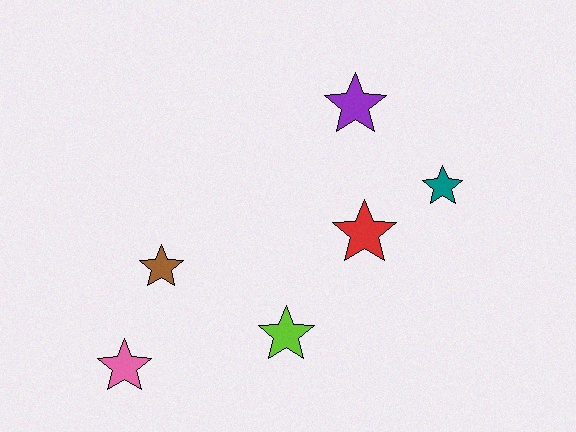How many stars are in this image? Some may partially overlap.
There are 6 stars.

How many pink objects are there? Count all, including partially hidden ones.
There is 1 pink object.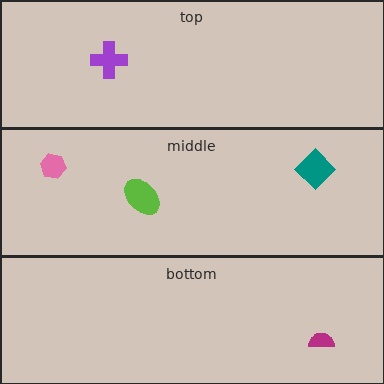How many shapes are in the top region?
1.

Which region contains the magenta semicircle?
The bottom region.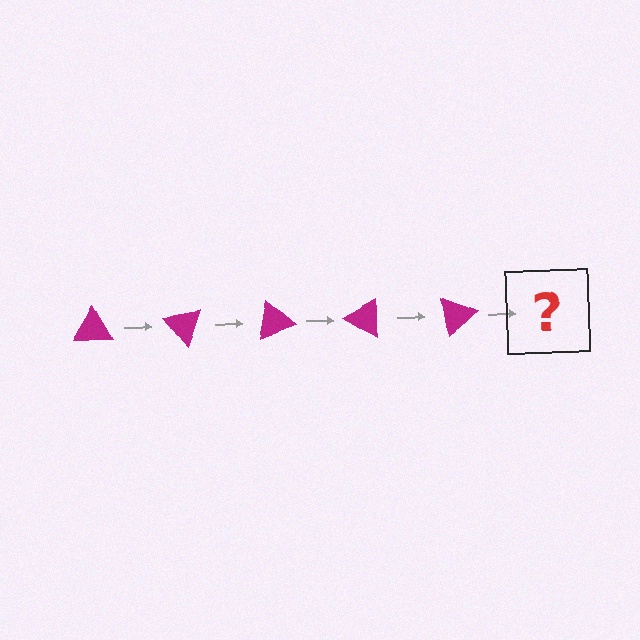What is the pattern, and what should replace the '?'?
The pattern is that the triangle rotates 50 degrees each step. The '?' should be a magenta triangle rotated 250 degrees.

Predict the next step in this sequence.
The next step is a magenta triangle rotated 250 degrees.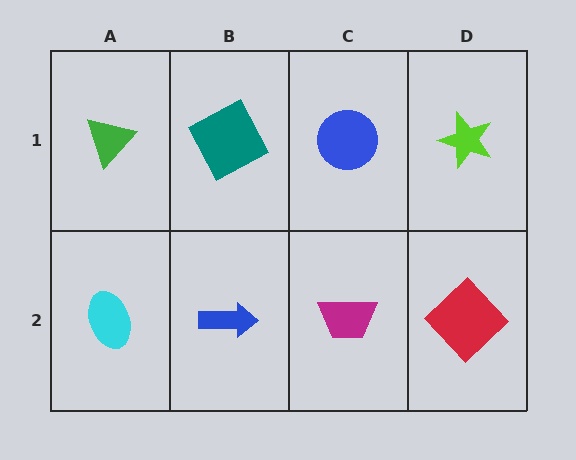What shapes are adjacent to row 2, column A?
A green triangle (row 1, column A), a blue arrow (row 2, column B).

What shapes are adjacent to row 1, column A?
A cyan ellipse (row 2, column A), a teal square (row 1, column B).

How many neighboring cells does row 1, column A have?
2.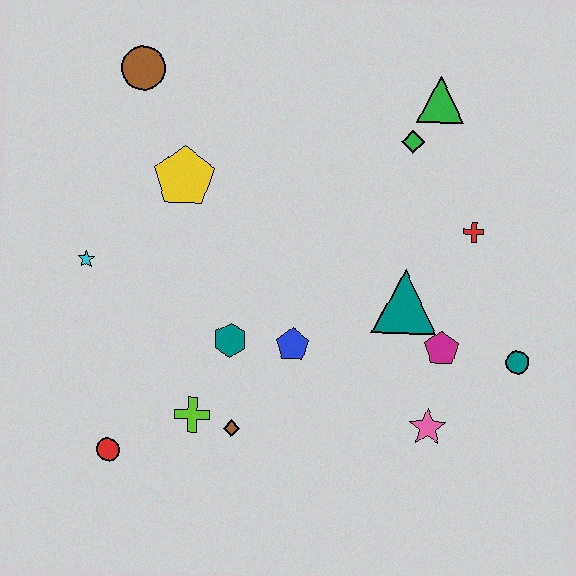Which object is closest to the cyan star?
The yellow pentagon is closest to the cyan star.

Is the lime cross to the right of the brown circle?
Yes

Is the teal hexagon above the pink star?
Yes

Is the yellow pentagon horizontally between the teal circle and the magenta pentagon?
No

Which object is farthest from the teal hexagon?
The green triangle is farthest from the teal hexagon.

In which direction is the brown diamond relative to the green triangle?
The brown diamond is below the green triangle.